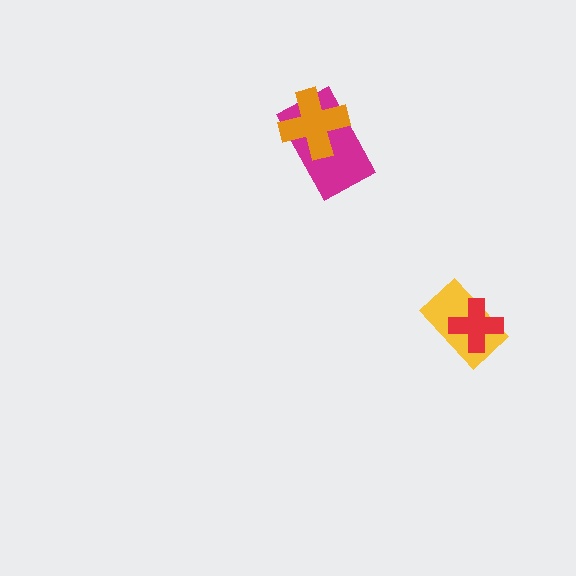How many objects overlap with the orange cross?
1 object overlaps with the orange cross.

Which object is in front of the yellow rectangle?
The red cross is in front of the yellow rectangle.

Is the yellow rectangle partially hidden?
Yes, it is partially covered by another shape.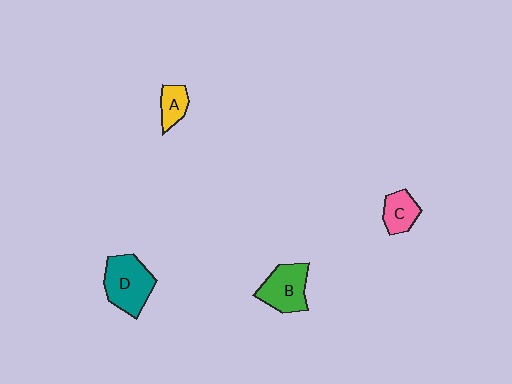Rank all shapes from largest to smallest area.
From largest to smallest: D (teal), B (green), C (pink), A (yellow).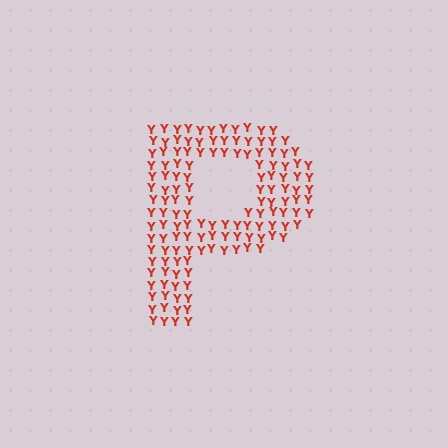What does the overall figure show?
The overall figure shows the letter P.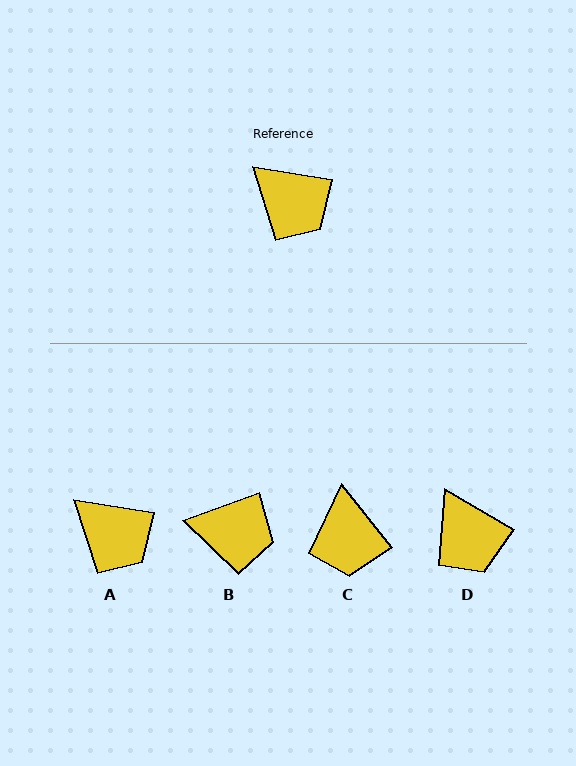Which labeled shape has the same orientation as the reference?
A.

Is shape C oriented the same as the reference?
No, it is off by about 43 degrees.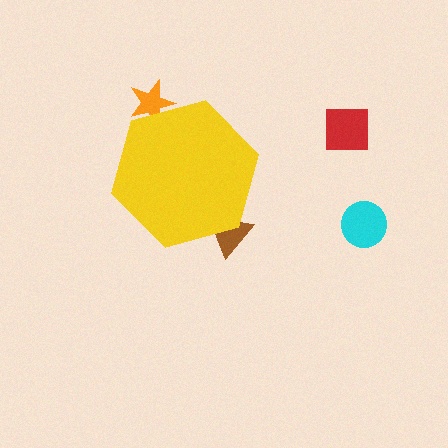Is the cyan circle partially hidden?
No, the cyan circle is fully visible.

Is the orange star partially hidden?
Yes, the orange star is partially hidden behind the yellow hexagon.